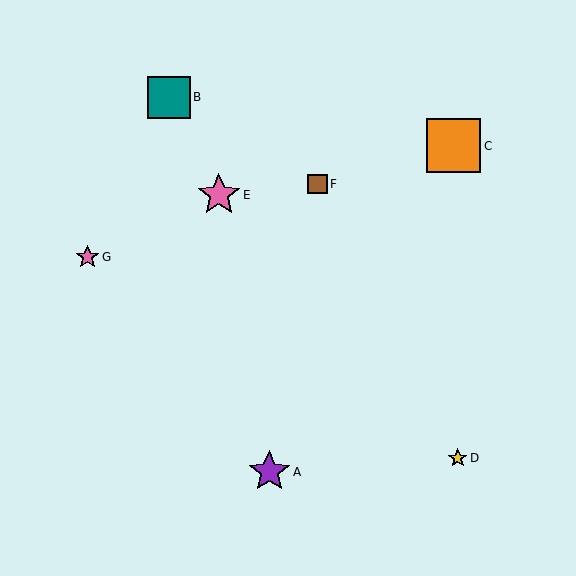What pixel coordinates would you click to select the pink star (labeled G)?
Click at (88, 257) to select the pink star G.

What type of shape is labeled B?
Shape B is a teal square.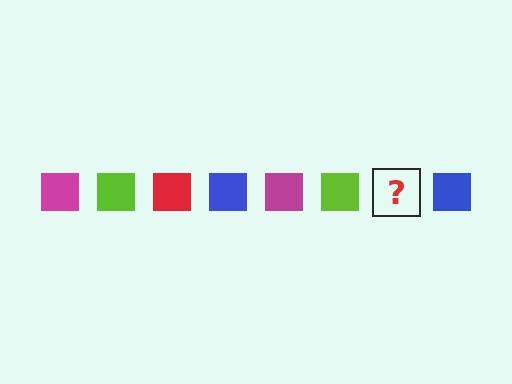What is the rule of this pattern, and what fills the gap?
The rule is that the pattern cycles through magenta, lime, red, blue squares. The gap should be filled with a red square.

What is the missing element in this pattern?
The missing element is a red square.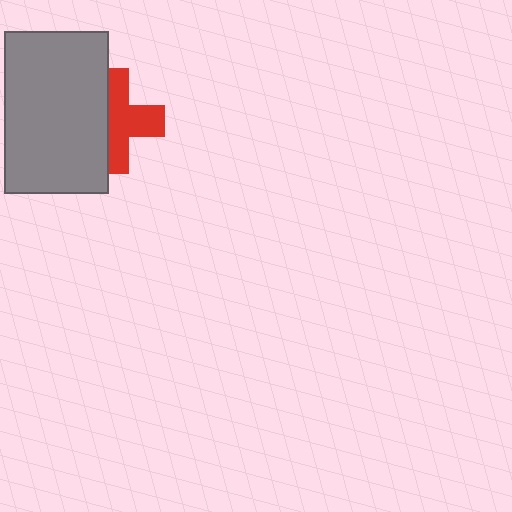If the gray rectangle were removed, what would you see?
You would see the complete red cross.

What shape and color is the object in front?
The object in front is a gray rectangle.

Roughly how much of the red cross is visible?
About half of it is visible (roughly 55%).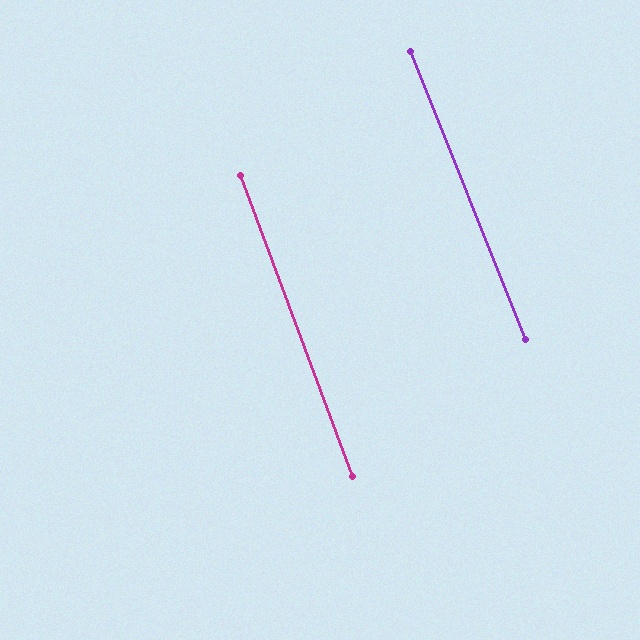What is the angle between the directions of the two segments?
Approximately 1 degree.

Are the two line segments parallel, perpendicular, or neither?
Parallel — their directions differ by only 1.3°.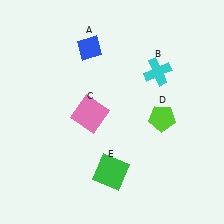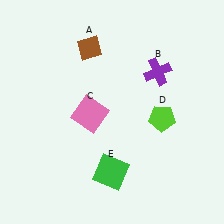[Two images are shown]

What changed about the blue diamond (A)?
In Image 1, A is blue. In Image 2, it changed to brown.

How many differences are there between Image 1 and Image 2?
There are 2 differences between the two images.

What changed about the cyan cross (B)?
In Image 1, B is cyan. In Image 2, it changed to purple.